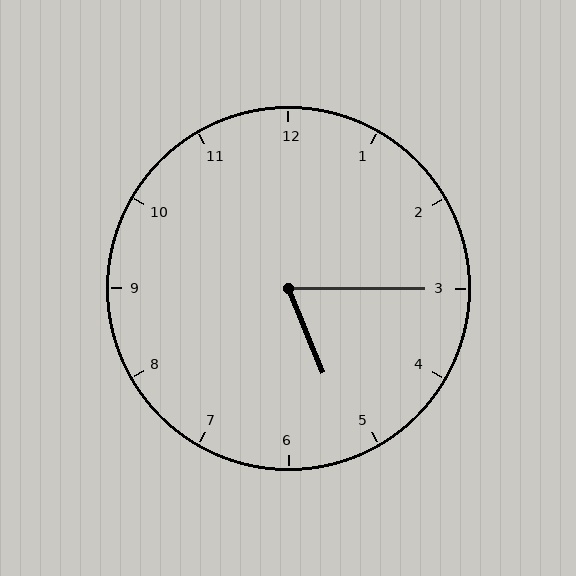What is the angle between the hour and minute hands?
Approximately 68 degrees.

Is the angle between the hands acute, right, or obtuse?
It is acute.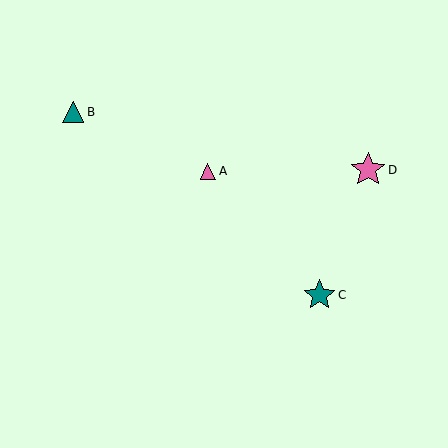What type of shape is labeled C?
Shape C is a teal star.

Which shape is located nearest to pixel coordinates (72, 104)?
The teal triangle (labeled B) at (73, 112) is nearest to that location.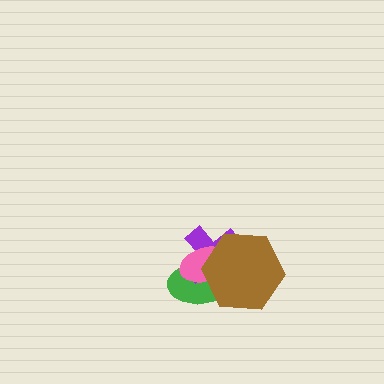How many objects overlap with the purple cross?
3 objects overlap with the purple cross.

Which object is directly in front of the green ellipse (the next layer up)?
The purple cross is directly in front of the green ellipse.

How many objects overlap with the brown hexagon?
3 objects overlap with the brown hexagon.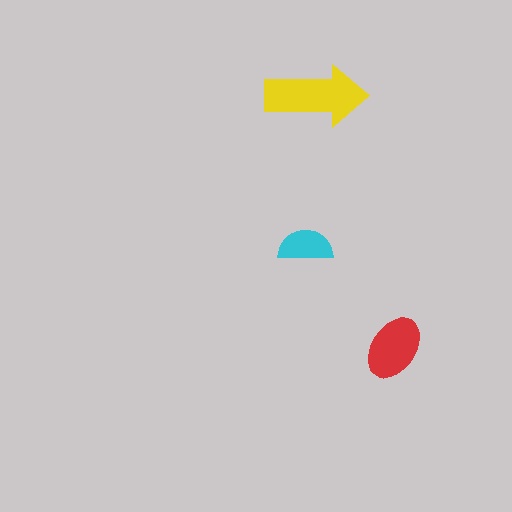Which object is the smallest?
The cyan semicircle.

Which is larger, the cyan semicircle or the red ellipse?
The red ellipse.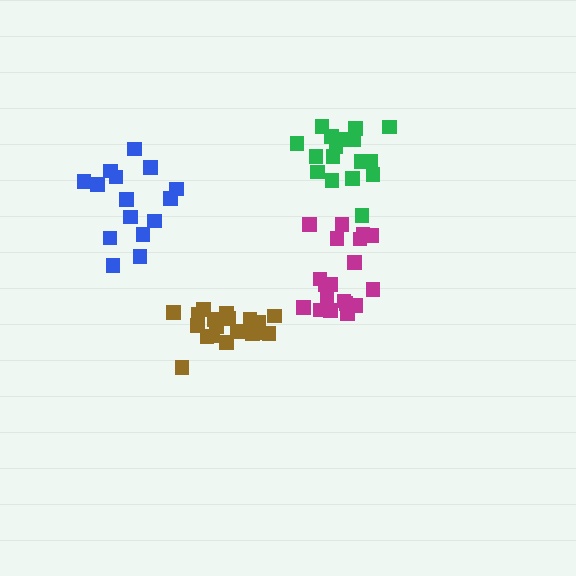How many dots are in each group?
Group 1: 19 dots, Group 2: 17 dots, Group 3: 19 dots, Group 4: 16 dots (71 total).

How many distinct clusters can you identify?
There are 4 distinct clusters.